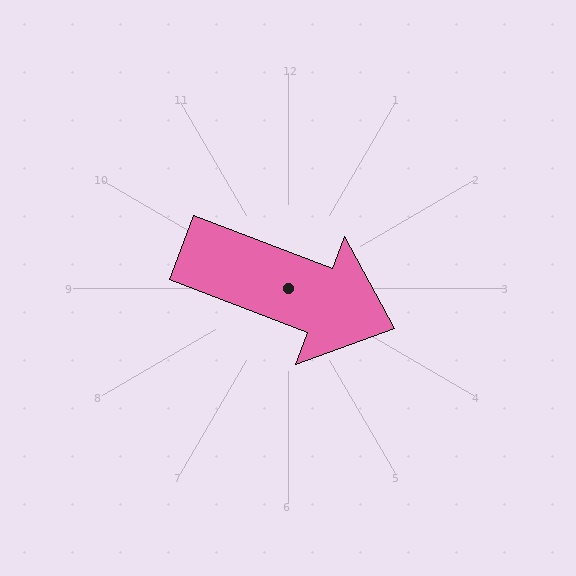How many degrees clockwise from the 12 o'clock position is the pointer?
Approximately 111 degrees.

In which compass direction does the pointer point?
East.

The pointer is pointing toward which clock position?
Roughly 4 o'clock.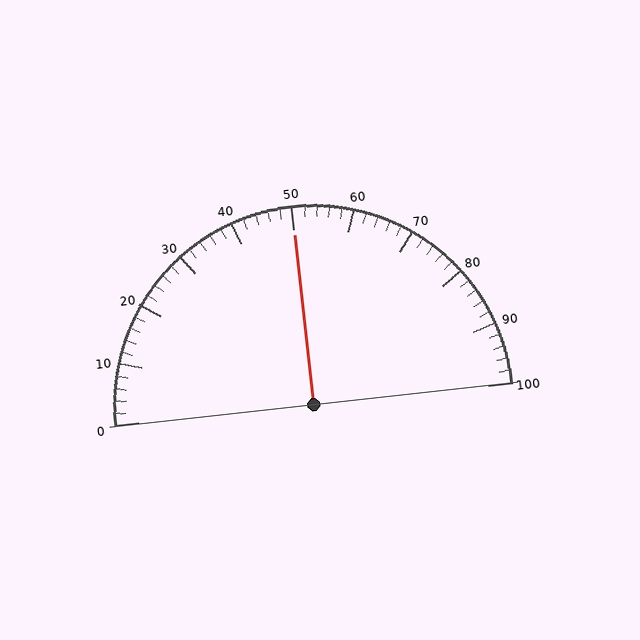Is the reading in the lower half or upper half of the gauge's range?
The reading is in the upper half of the range (0 to 100).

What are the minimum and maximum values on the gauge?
The gauge ranges from 0 to 100.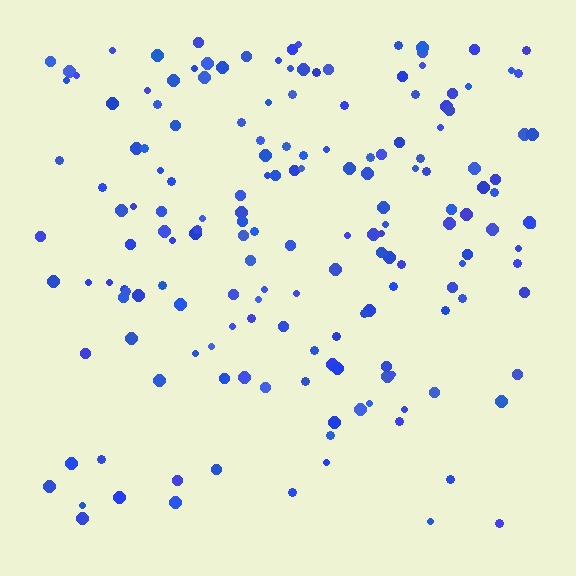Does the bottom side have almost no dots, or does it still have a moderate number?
Still a moderate number, just noticeably fewer than the top.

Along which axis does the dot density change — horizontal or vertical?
Vertical.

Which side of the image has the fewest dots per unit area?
The bottom.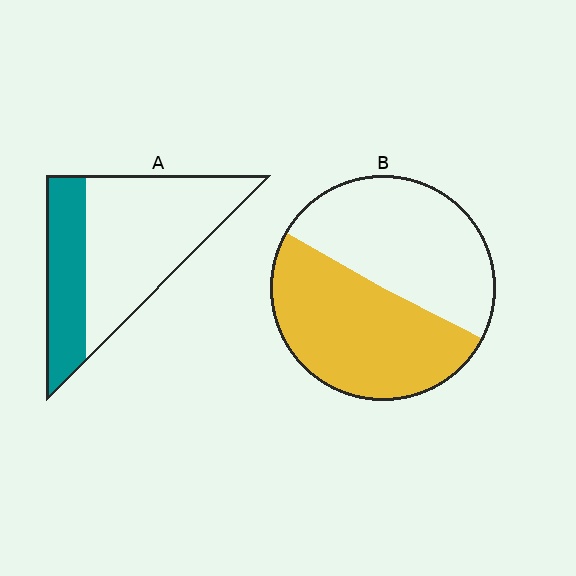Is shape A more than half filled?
No.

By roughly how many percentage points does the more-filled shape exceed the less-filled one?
By roughly 20 percentage points (B over A).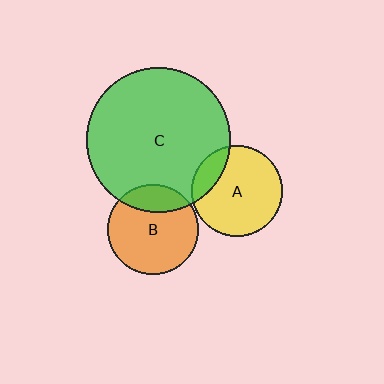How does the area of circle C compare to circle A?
Approximately 2.5 times.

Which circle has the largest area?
Circle C (green).